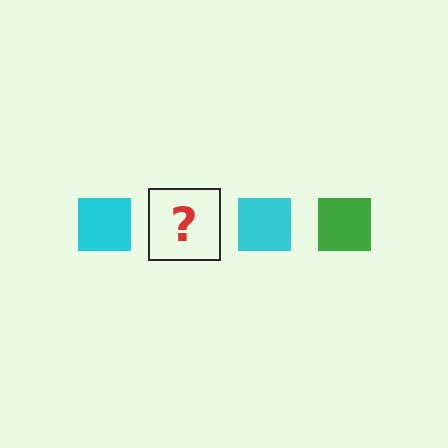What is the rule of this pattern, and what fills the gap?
The rule is that the pattern cycles through cyan, green squares. The gap should be filled with a green square.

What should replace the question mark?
The question mark should be replaced with a green square.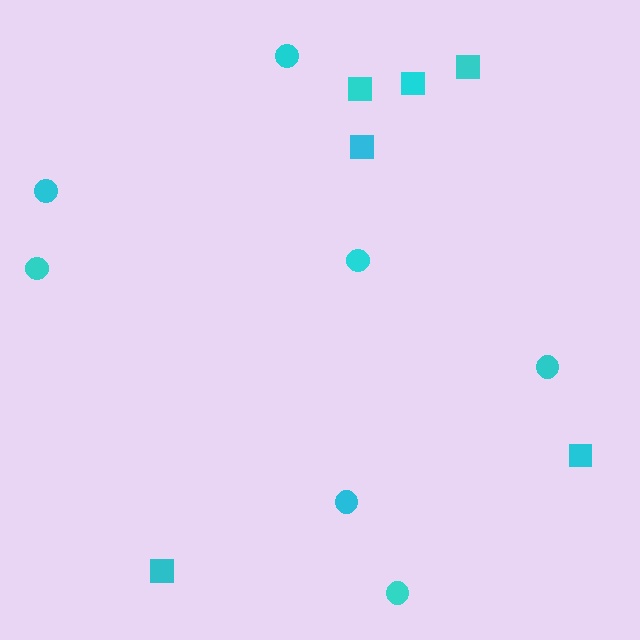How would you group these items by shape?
There are 2 groups: one group of squares (6) and one group of circles (7).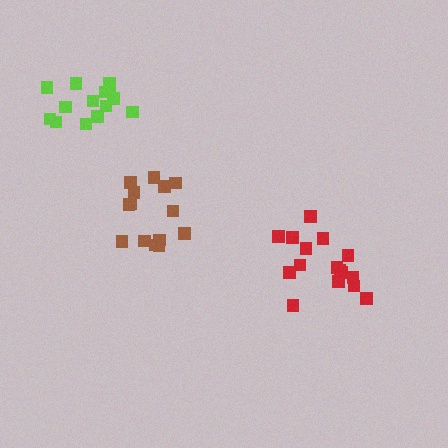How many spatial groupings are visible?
There are 3 spatial groupings.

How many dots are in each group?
Group 1: 16 dots, Group 2: 14 dots, Group 3: 14 dots (44 total).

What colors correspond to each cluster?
The clusters are colored: red, lime, brown.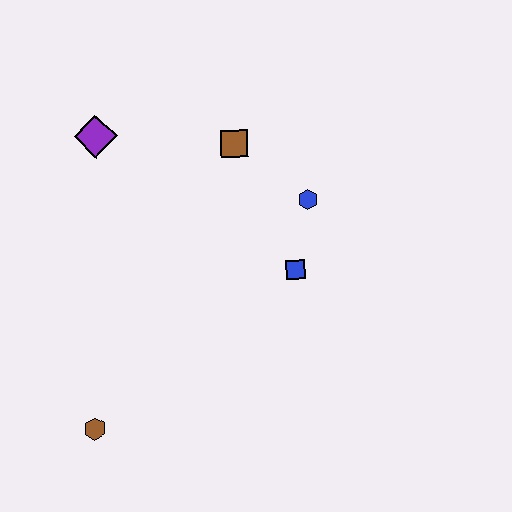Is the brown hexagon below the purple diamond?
Yes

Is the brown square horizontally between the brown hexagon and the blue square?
Yes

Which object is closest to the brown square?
The blue hexagon is closest to the brown square.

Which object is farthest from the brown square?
The brown hexagon is farthest from the brown square.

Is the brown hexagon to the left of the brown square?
Yes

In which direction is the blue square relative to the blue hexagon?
The blue square is below the blue hexagon.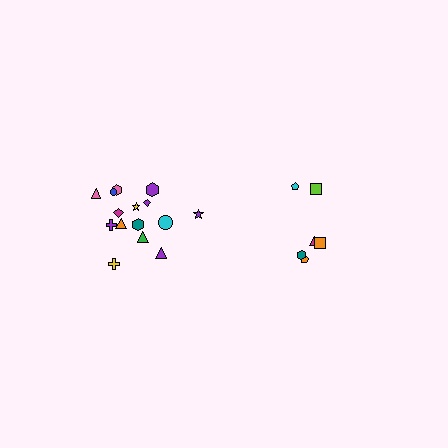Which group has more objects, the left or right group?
The left group.